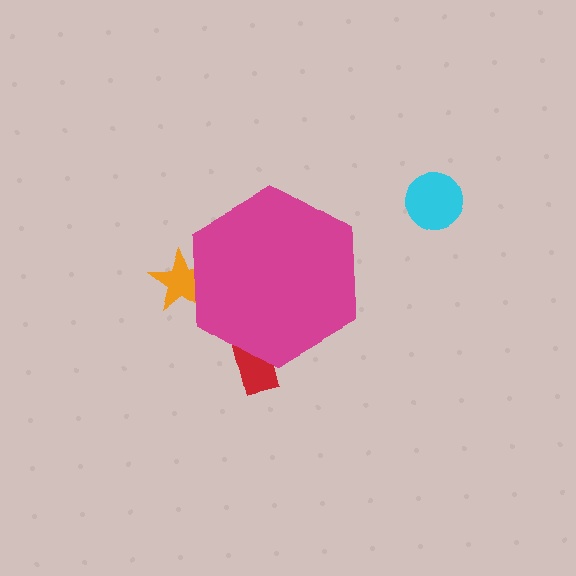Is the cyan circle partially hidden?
No, the cyan circle is fully visible.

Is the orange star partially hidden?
Yes, the orange star is partially hidden behind the magenta hexagon.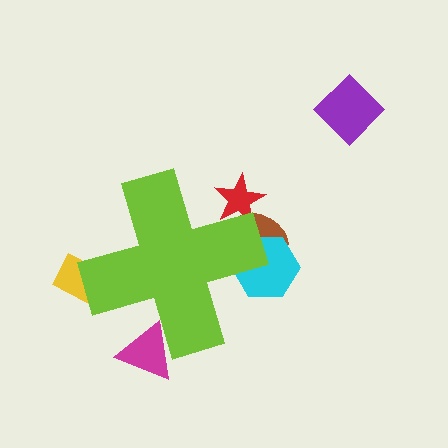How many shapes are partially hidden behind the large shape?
5 shapes are partially hidden.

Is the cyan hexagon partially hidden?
Yes, the cyan hexagon is partially hidden behind the lime cross.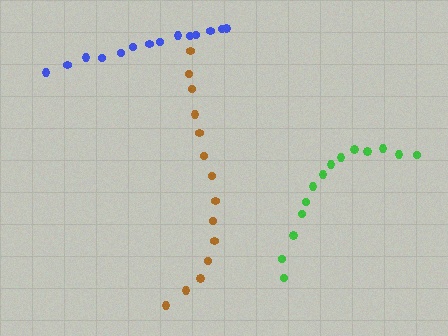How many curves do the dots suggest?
There are 3 distinct paths.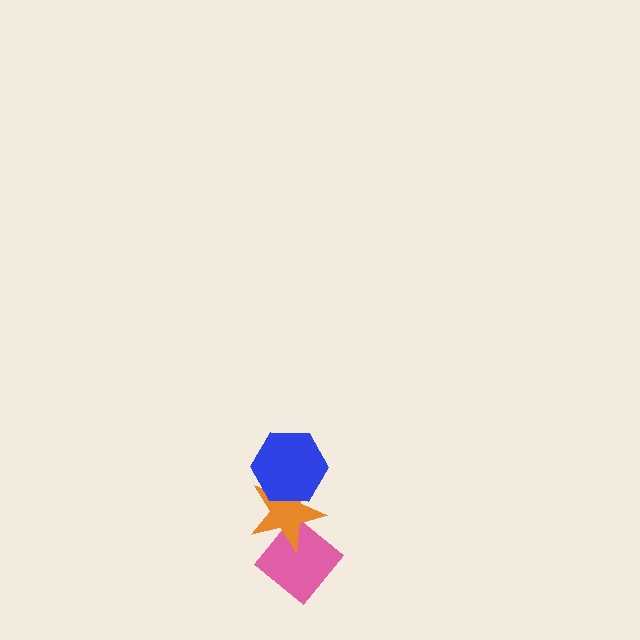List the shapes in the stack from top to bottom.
From top to bottom: the blue hexagon, the orange star, the pink diamond.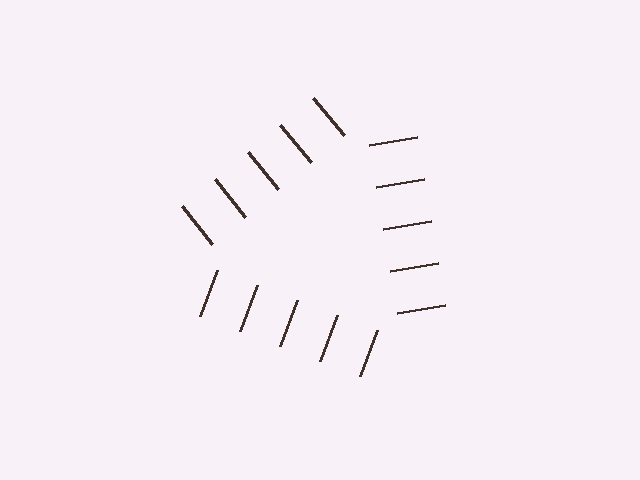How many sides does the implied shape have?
3 sides — the line-ends trace a triangle.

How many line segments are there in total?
15 — 5 along each of the 3 edges.